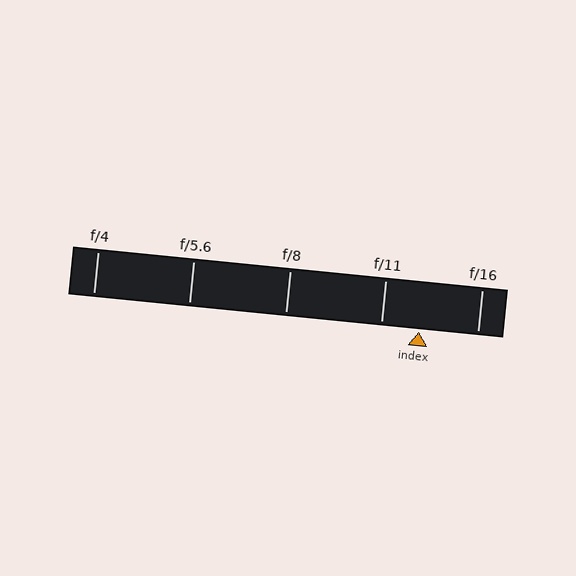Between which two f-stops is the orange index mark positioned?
The index mark is between f/11 and f/16.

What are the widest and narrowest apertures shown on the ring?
The widest aperture shown is f/4 and the narrowest is f/16.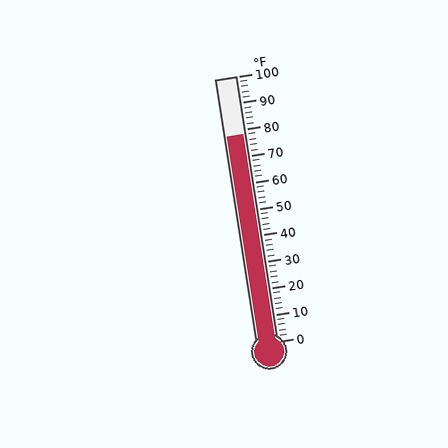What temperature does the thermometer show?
The thermometer shows approximately 78°F.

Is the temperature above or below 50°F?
The temperature is above 50°F.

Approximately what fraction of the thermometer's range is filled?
The thermometer is filled to approximately 80% of its range.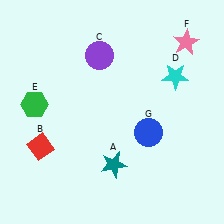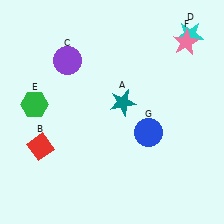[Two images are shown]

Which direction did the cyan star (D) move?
The cyan star (D) moved up.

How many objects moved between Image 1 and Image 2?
3 objects moved between the two images.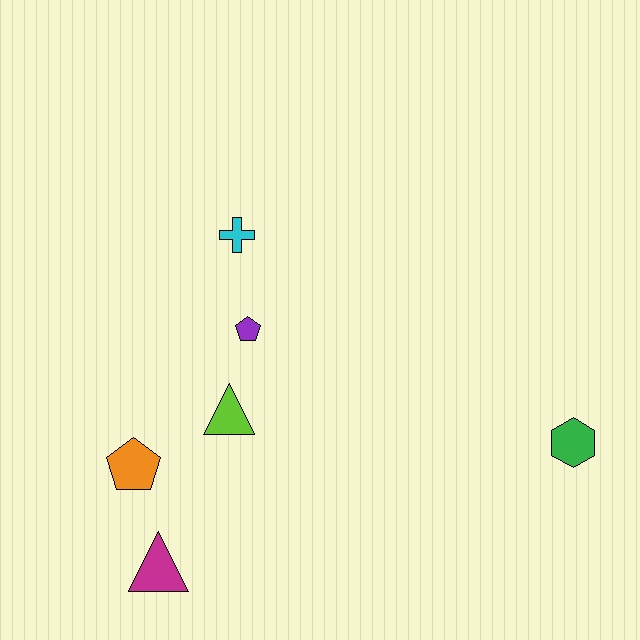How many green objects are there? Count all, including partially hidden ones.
There is 1 green object.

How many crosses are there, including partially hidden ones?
There is 1 cross.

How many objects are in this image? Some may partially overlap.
There are 6 objects.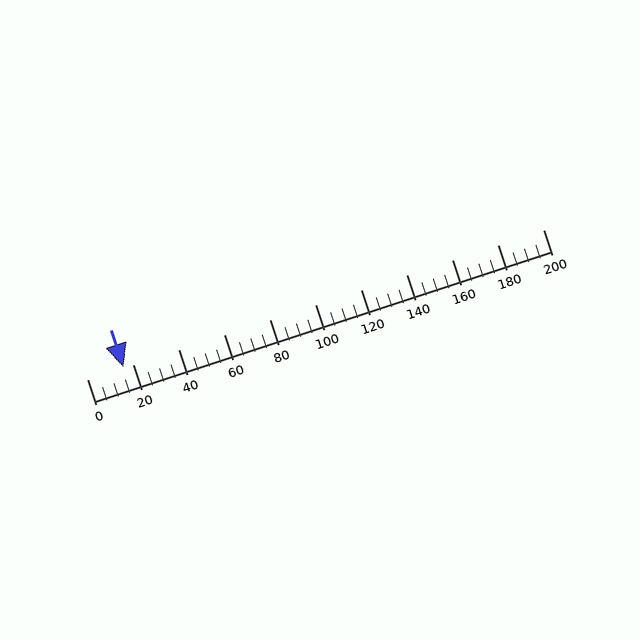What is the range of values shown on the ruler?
The ruler shows values from 0 to 200.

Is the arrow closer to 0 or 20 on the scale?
The arrow is closer to 20.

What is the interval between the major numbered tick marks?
The major tick marks are spaced 20 units apart.